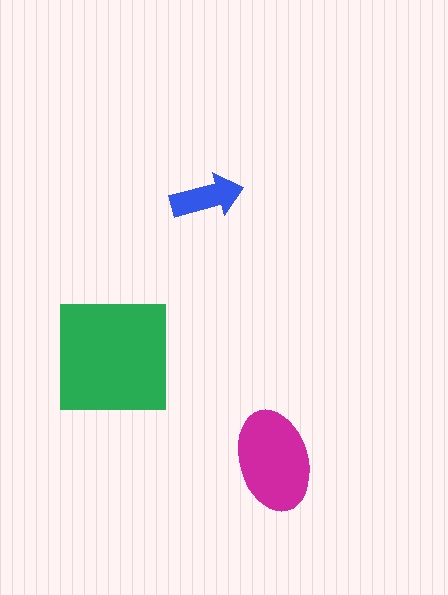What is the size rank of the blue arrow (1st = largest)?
3rd.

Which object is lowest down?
The magenta ellipse is bottommost.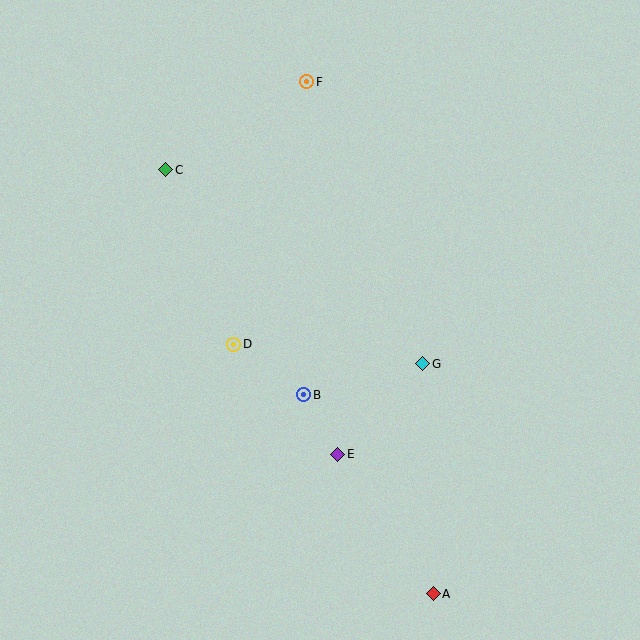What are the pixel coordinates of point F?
Point F is at (307, 82).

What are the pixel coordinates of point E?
Point E is at (338, 454).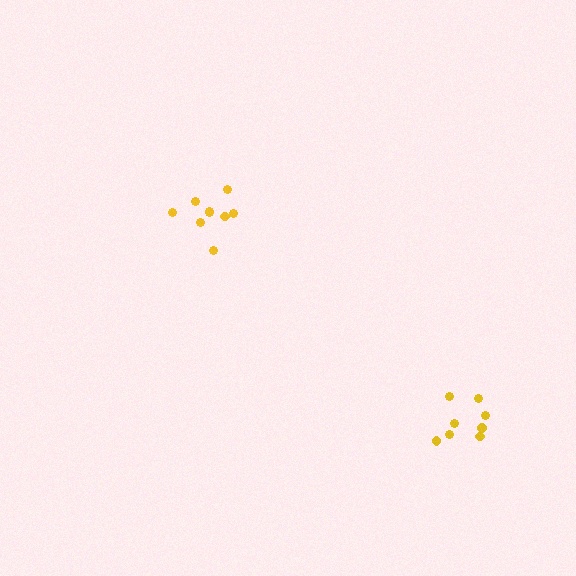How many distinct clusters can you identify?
There are 2 distinct clusters.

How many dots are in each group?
Group 1: 8 dots, Group 2: 9 dots (17 total).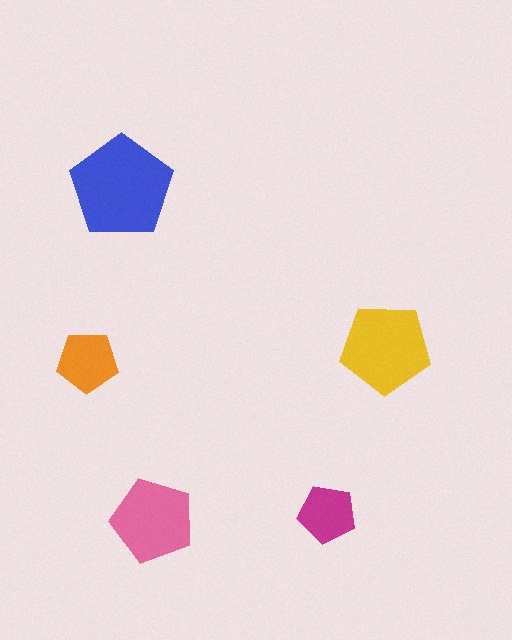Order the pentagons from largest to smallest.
the blue one, the yellow one, the pink one, the orange one, the magenta one.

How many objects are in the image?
There are 5 objects in the image.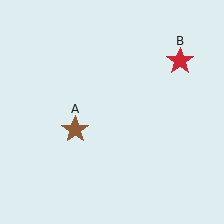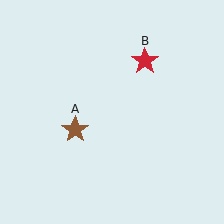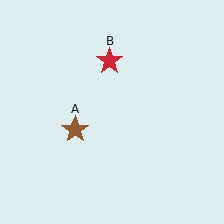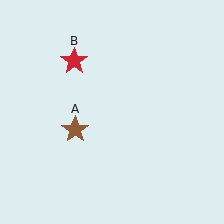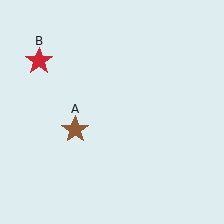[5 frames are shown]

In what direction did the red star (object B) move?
The red star (object B) moved left.